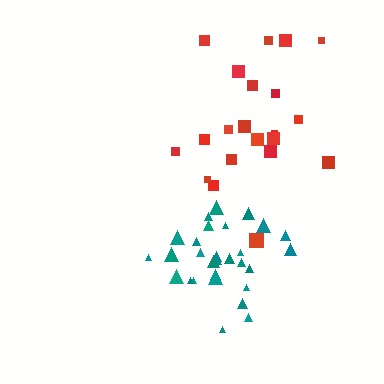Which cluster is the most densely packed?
Teal.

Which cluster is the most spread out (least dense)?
Red.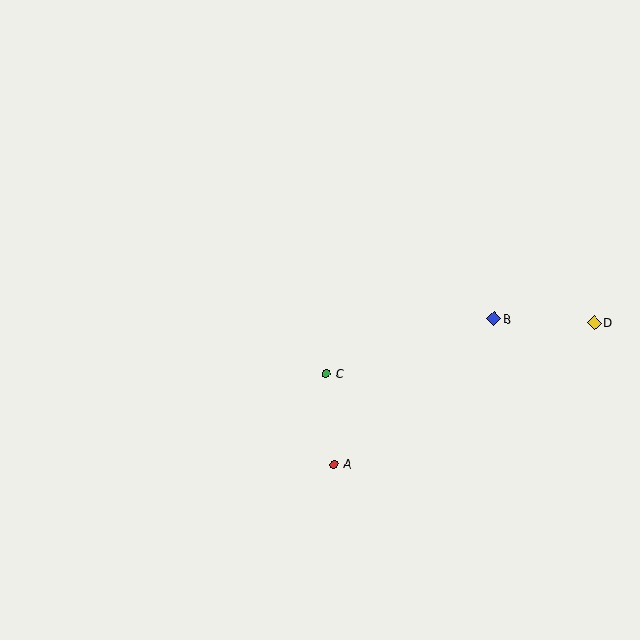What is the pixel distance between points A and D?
The distance between A and D is 296 pixels.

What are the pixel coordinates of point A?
Point A is at (334, 464).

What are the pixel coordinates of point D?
Point D is at (594, 323).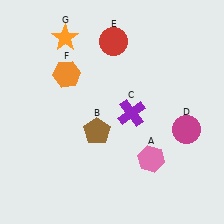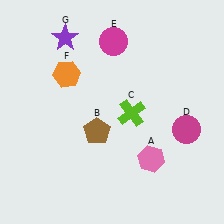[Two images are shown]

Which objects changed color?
C changed from purple to lime. E changed from red to magenta. G changed from orange to purple.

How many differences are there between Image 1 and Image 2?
There are 3 differences between the two images.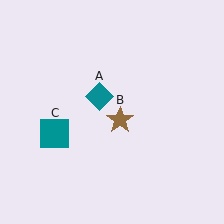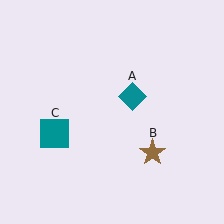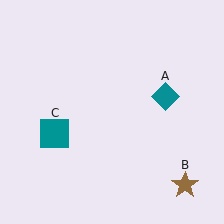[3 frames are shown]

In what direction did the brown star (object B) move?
The brown star (object B) moved down and to the right.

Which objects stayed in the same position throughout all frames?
Teal square (object C) remained stationary.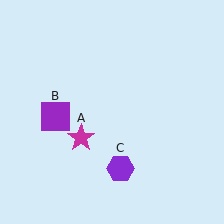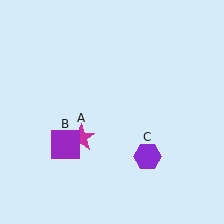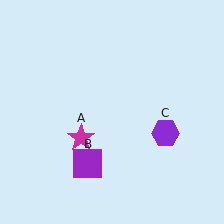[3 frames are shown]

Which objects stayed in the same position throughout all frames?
Magenta star (object A) remained stationary.